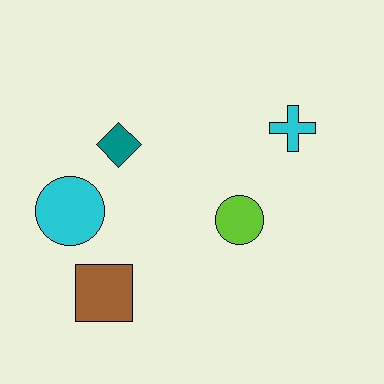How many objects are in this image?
There are 5 objects.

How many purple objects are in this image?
There are no purple objects.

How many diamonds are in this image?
There is 1 diamond.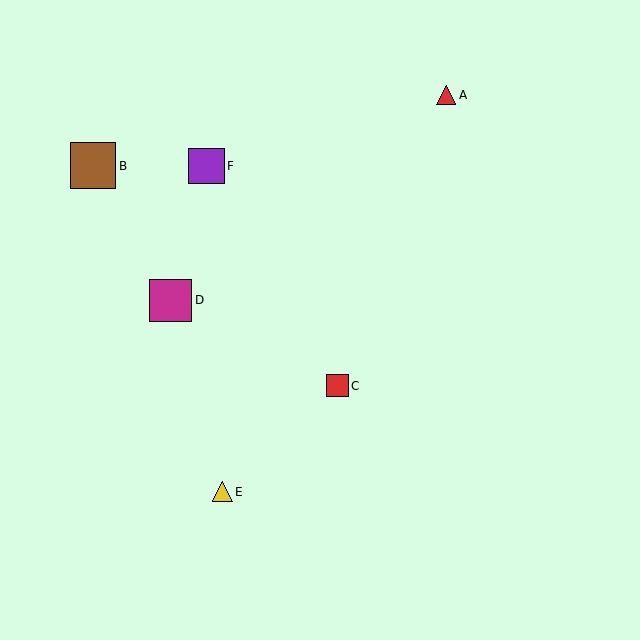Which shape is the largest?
The brown square (labeled B) is the largest.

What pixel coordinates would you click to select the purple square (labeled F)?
Click at (207, 166) to select the purple square F.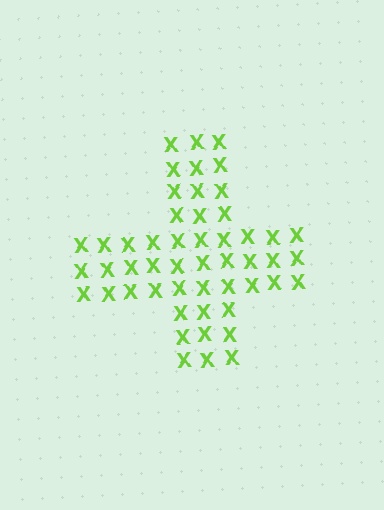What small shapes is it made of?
It is made of small letter X's.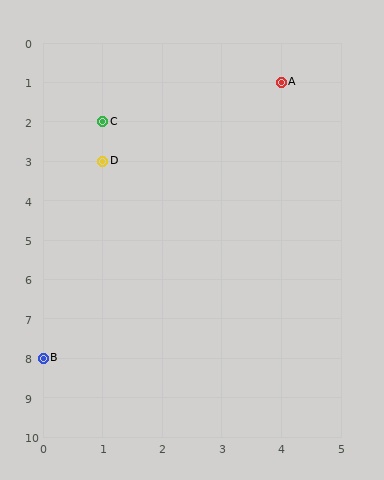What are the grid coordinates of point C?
Point C is at grid coordinates (1, 2).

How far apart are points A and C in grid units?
Points A and C are 3 columns and 1 row apart (about 3.2 grid units diagonally).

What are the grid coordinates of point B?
Point B is at grid coordinates (0, 8).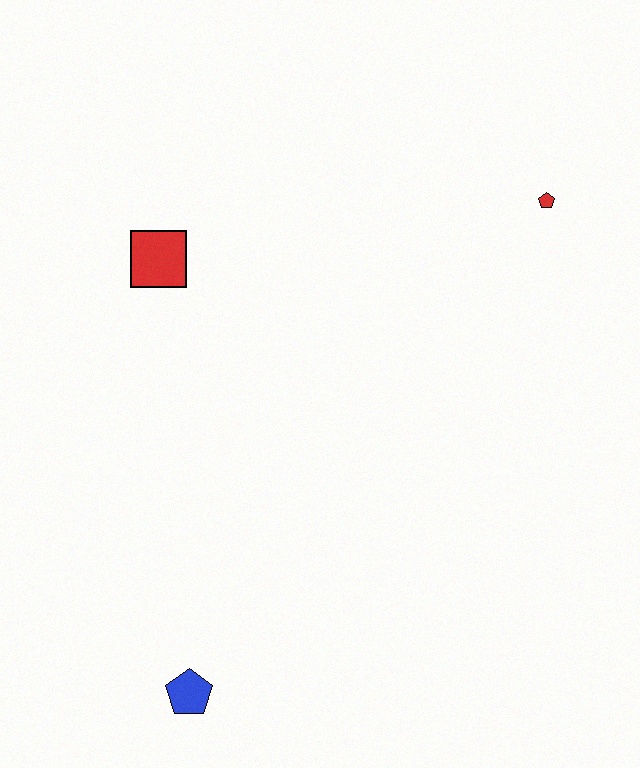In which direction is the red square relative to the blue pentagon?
The red square is above the blue pentagon.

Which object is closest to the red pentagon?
The red square is closest to the red pentagon.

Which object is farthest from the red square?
The blue pentagon is farthest from the red square.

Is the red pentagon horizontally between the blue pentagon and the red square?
No